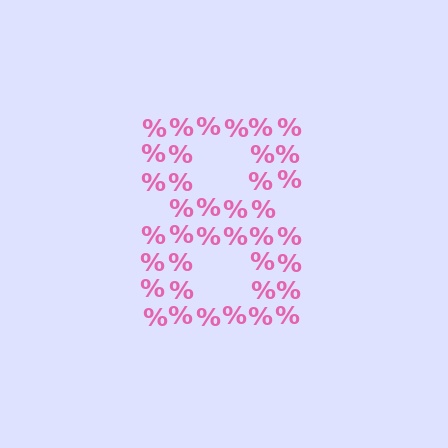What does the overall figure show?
The overall figure shows the digit 8.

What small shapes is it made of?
It is made of small percent signs.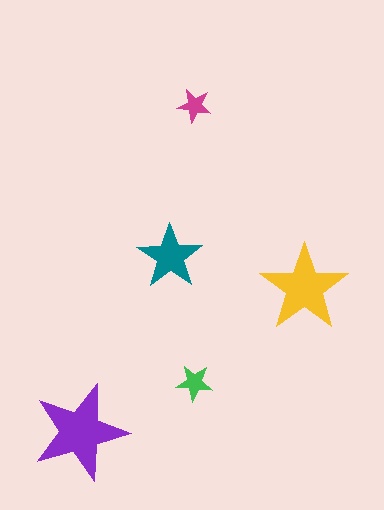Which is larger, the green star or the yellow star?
The yellow one.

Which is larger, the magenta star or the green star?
The green one.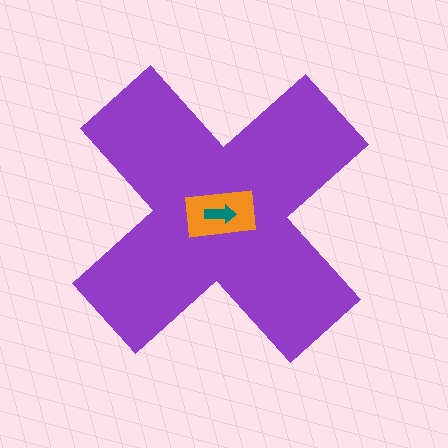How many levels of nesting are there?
3.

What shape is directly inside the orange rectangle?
The teal arrow.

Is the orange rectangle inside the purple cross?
Yes.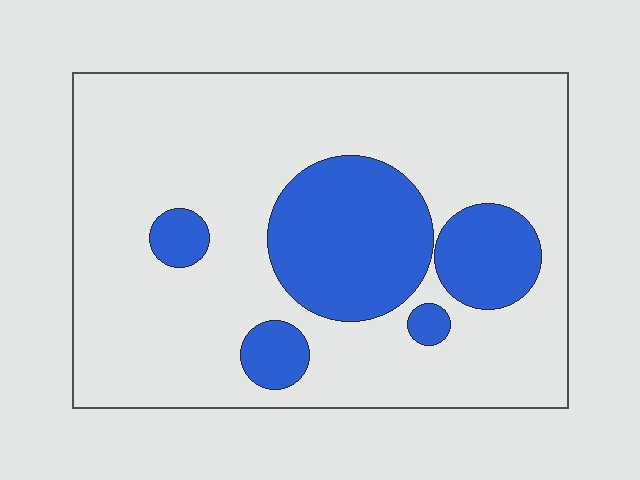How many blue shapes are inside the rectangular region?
5.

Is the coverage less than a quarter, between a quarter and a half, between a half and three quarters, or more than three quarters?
Less than a quarter.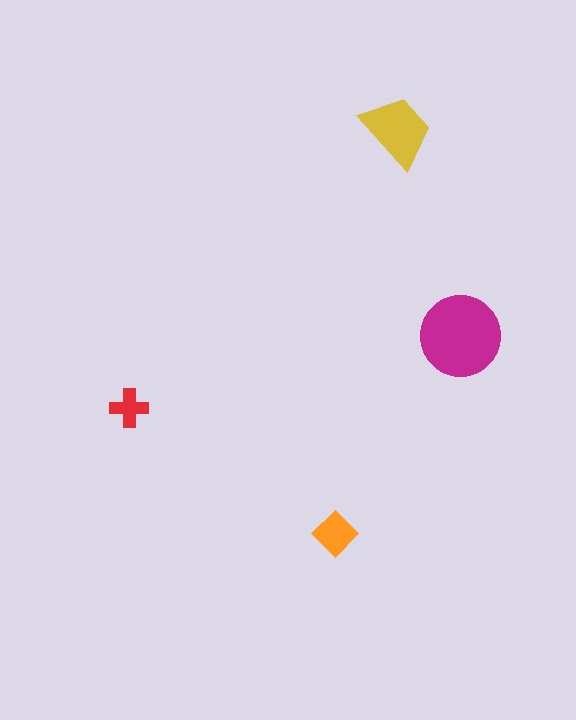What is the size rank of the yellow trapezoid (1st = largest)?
2nd.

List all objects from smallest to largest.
The red cross, the orange diamond, the yellow trapezoid, the magenta circle.